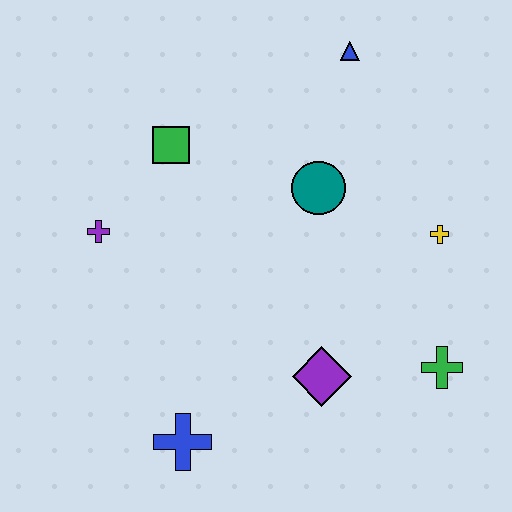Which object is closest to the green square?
The purple cross is closest to the green square.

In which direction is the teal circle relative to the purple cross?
The teal circle is to the right of the purple cross.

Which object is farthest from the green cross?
The purple cross is farthest from the green cross.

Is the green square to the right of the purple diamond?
No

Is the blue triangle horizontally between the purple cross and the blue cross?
No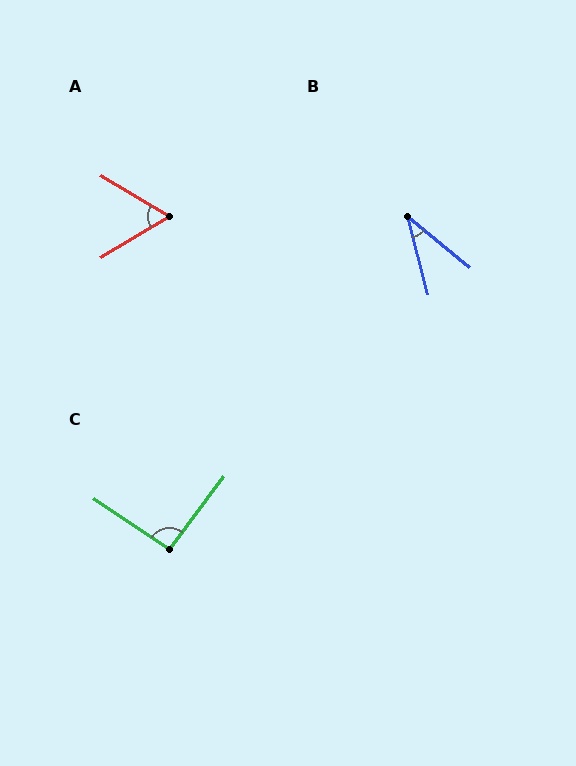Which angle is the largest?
C, at approximately 93 degrees.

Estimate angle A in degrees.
Approximately 61 degrees.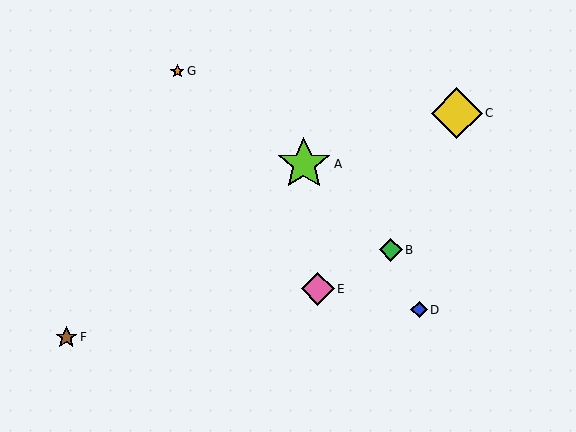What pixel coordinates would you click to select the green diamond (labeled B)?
Click at (391, 250) to select the green diamond B.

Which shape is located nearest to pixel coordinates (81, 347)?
The brown star (labeled F) at (66, 337) is nearest to that location.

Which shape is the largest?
The lime star (labeled A) is the largest.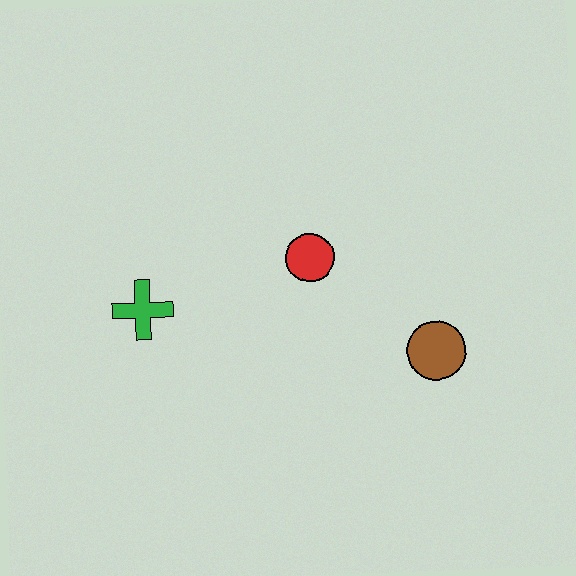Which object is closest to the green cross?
The red circle is closest to the green cross.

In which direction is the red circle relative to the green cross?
The red circle is to the right of the green cross.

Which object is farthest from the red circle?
The green cross is farthest from the red circle.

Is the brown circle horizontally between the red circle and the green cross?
No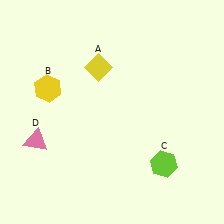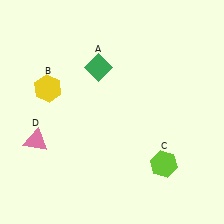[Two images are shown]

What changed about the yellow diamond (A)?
In Image 1, A is yellow. In Image 2, it changed to green.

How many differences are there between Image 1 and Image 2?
There is 1 difference between the two images.